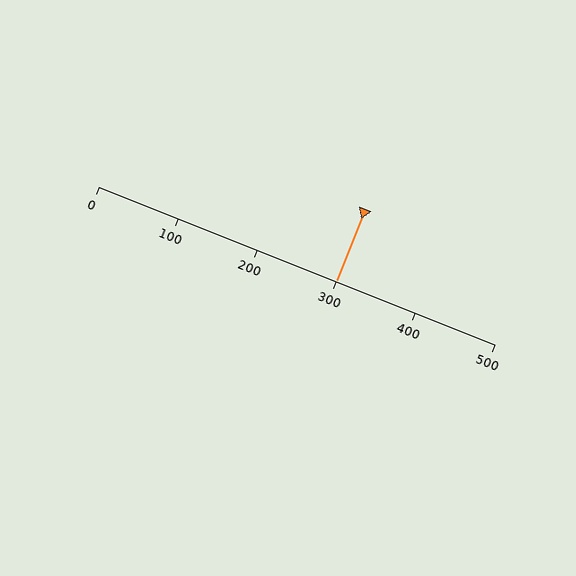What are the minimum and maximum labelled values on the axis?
The axis runs from 0 to 500.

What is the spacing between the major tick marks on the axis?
The major ticks are spaced 100 apart.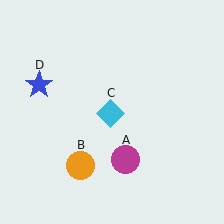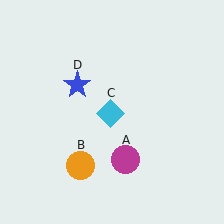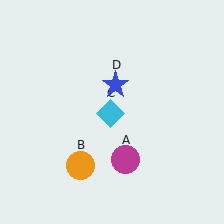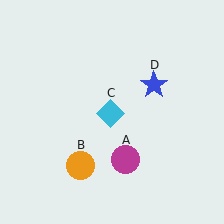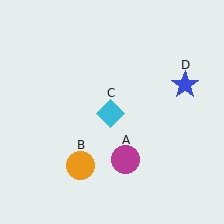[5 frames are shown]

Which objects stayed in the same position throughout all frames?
Magenta circle (object A) and orange circle (object B) and cyan diamond (object C) remained stationary.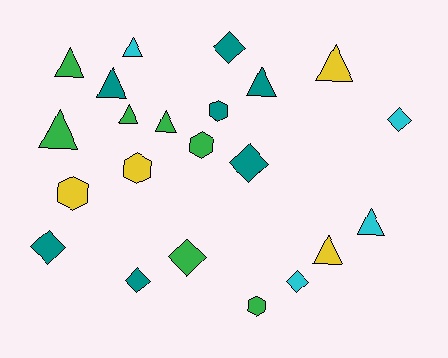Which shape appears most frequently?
Triangle, with 10 objects.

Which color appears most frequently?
Green, with 7 objects.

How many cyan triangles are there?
There are 2 cyan triangles.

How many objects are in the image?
There are 22 objects.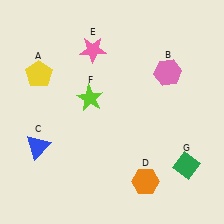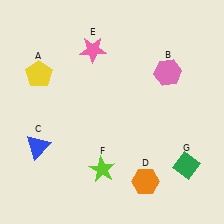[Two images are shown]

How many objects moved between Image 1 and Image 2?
1 object moved between the two images.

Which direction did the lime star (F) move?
The lime star (F) moved down.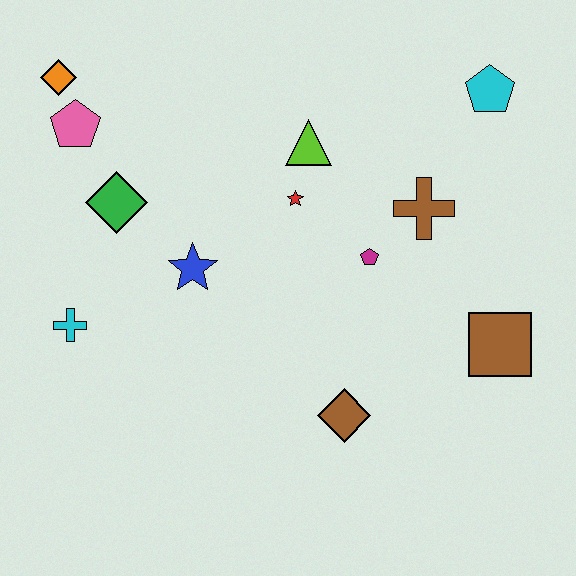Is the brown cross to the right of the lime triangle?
Yes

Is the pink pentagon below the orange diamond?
Yes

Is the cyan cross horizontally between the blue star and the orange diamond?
Yes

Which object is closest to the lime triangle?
The red star is closest to the lime triangle.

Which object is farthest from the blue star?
The cyan pentagon is farthest from the blue star.